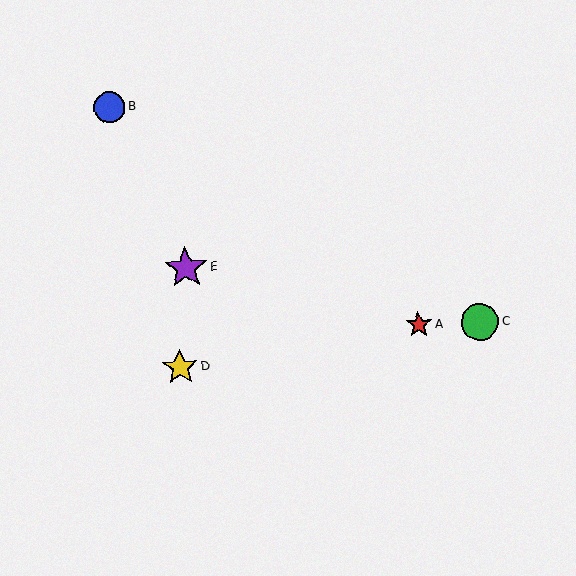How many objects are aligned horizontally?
2 objects (A, C) are aligned horizontally.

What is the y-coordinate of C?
Object C is at y≈322.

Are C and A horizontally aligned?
Yes, both are at y≈322.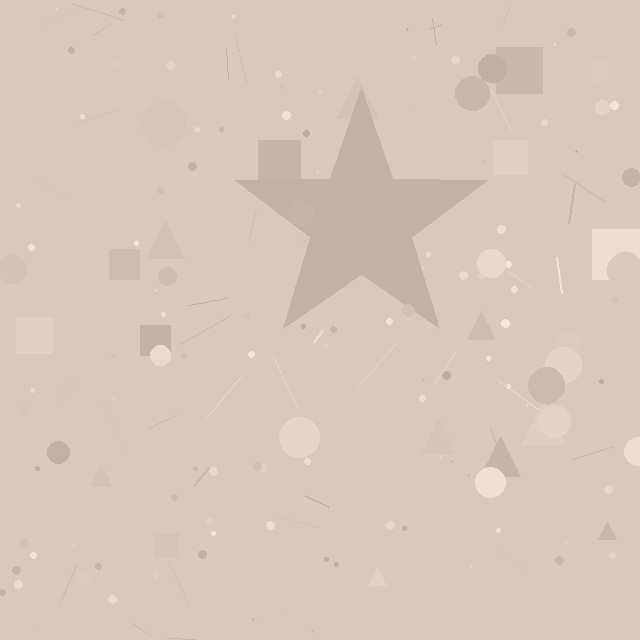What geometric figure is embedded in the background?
A star is embedded in the background.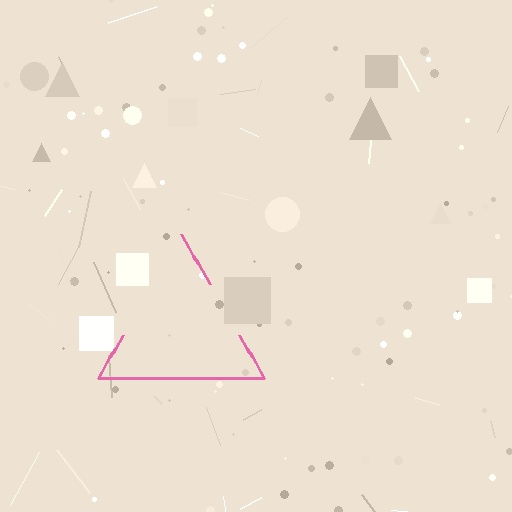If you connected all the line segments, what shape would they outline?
They would outline a triangle.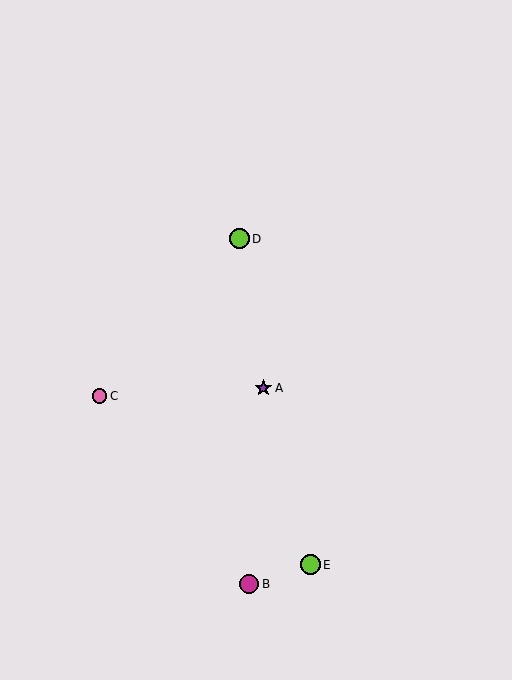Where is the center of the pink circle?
The center of the pink circle is at (100, 396).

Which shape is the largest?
The lime circle (labeled D) is the largest.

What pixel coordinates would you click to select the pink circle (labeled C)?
Click at (100, 396) to select the pink circle C.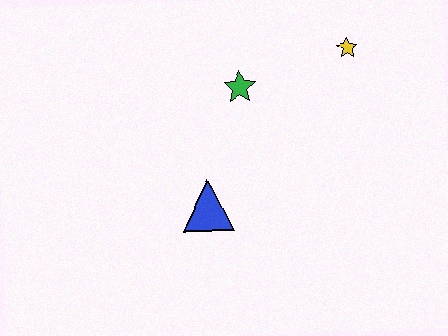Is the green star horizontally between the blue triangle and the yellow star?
Yes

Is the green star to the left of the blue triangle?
No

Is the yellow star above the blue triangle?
Yes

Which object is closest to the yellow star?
The green star is closest to the yellow star.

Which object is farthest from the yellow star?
The blue triangle is farthest from the yellow star.